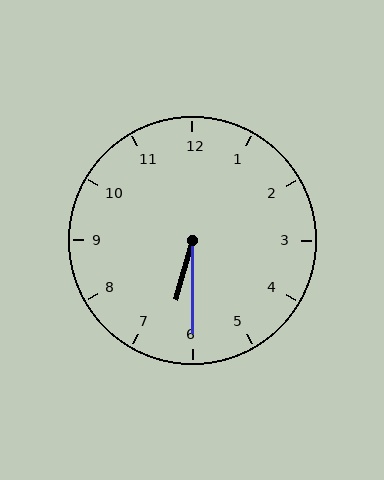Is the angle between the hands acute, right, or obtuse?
It is acute.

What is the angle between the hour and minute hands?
Approximately 15 degrees.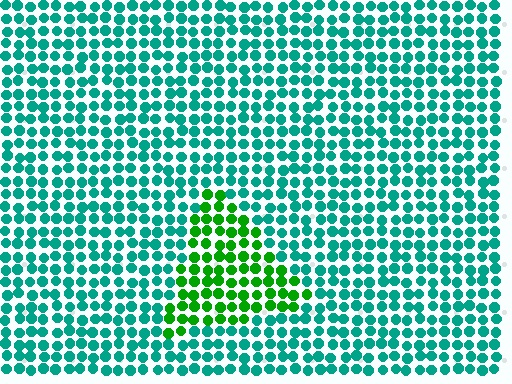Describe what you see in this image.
The image is filled with small teal elements in a uniform arrangement. A triangle-shaped region is visible where the elements are tinted to a slightly different hue, forming a subtle color boundary.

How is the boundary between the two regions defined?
The boundary is defined purely by a slight shift in hue (about 49 degrees). Spacing, size, and orientation are identical on both sides.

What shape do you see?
I see a triangle.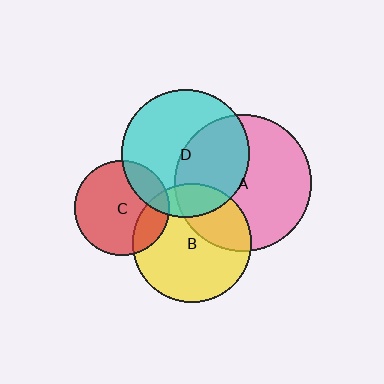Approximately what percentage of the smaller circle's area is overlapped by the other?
Approximately 30%.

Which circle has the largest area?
Circle A (pink).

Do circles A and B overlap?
Yes.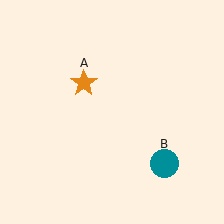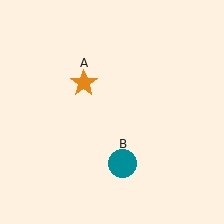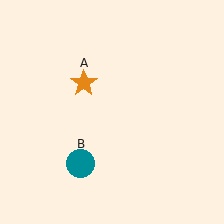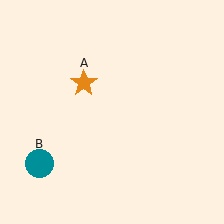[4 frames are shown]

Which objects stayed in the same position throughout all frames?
Orange star (object A) remained stationary.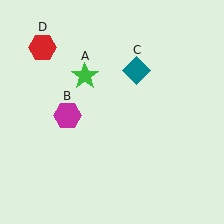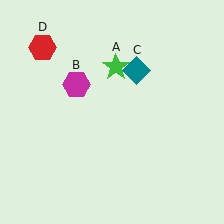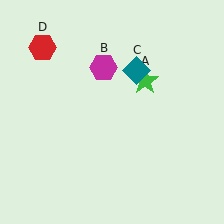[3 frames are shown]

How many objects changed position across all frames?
2 objects changed position: green star (object A), magenta hexagon (object B).